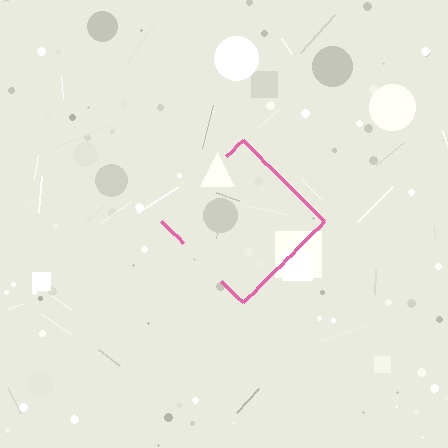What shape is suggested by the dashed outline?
The dashed outline suggests a diamond.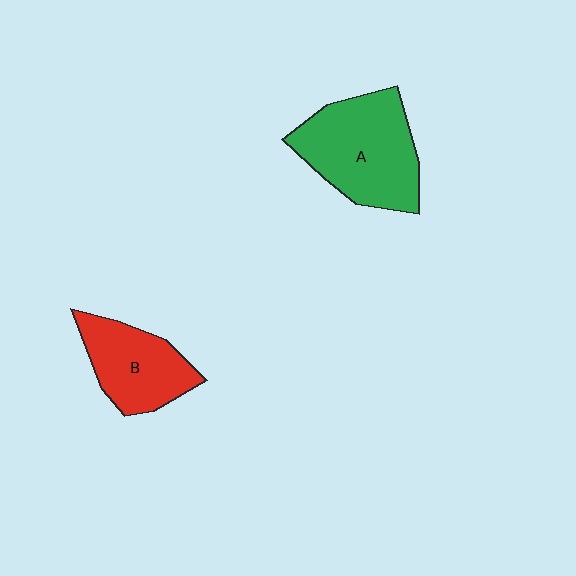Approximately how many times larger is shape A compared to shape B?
Approximately 1.4 times.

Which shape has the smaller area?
Shape B (red).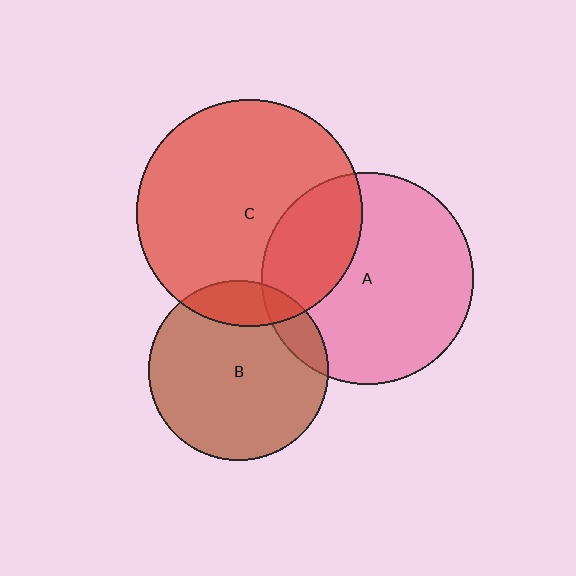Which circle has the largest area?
Circle C (red).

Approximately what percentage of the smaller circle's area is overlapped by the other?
Approximately 30%.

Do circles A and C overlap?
Yes.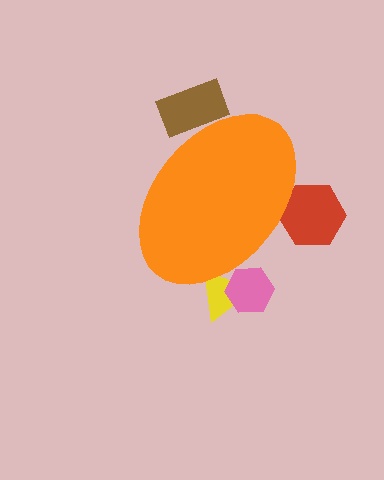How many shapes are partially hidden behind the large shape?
4 shapes are partially hidden.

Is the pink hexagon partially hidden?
Yes, the pink hexagon is partially hidden behind the orange ellipse.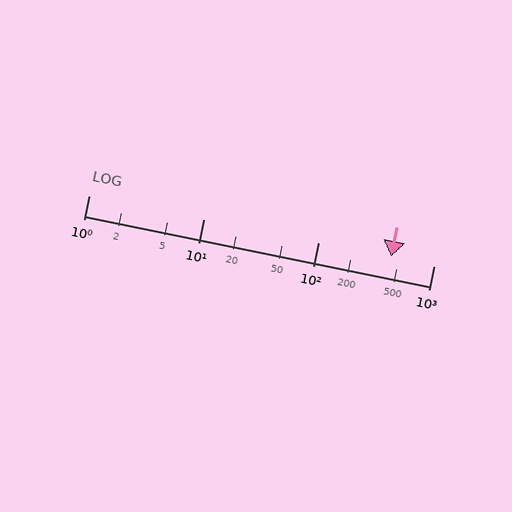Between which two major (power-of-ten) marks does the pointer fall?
The pointer is between 100 and 1000.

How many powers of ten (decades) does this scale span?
The scale spans 3 decades, from 1 to 1000.